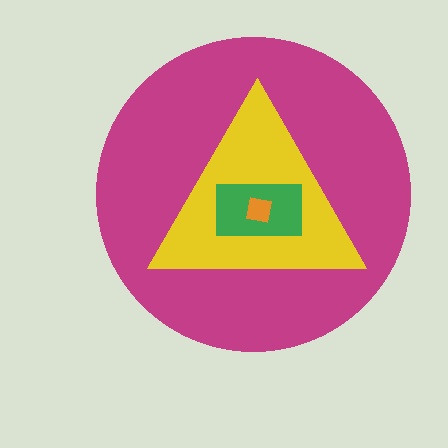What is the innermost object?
The orange square.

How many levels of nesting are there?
4.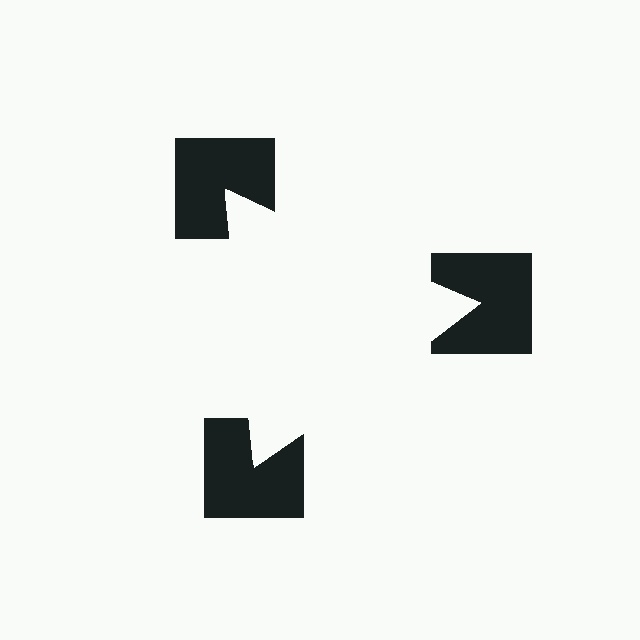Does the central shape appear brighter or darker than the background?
It typically appears slightly brighter than the background, even though no actual brightness change is drawn.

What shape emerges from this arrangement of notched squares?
An illusory triangle — its edges are inferred from the aligned wedge cuts in the notched squares, not physically drawn.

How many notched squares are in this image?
There are 3 — one at each vertex of the illusory triangle.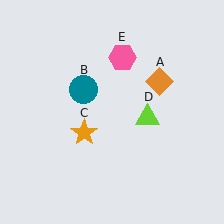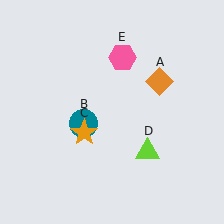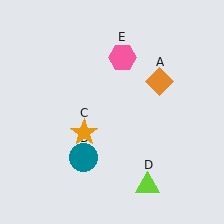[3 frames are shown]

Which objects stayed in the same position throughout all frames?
Orange diamond (object A) and orange star (object C) and pink hexagon (object E) remained stationary.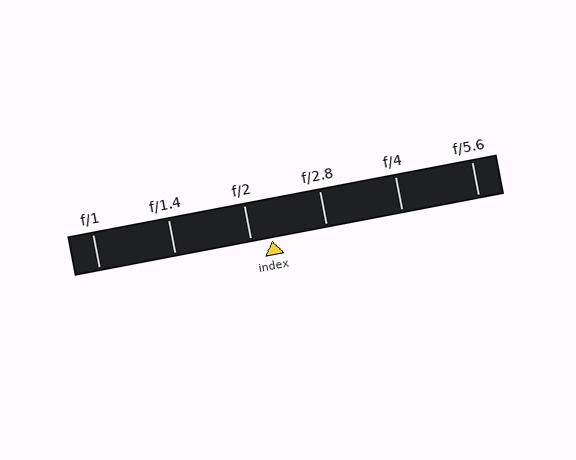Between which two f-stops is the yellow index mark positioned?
The index mark is between f/2 and f/2.8.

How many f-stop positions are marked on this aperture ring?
There are 6 f-stop positions marked.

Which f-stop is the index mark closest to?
The index mark is closest to f/2.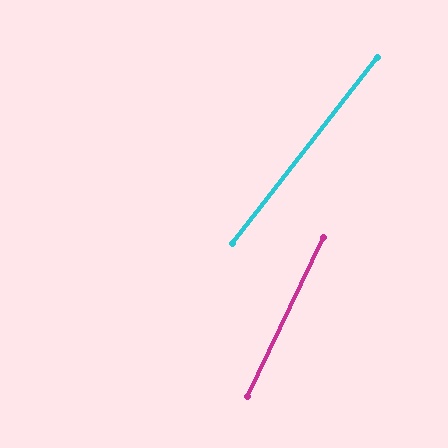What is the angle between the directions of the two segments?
Approximately 12 degrees.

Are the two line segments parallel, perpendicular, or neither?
Neither parallel nor perpendicular — they differ by about 12°.